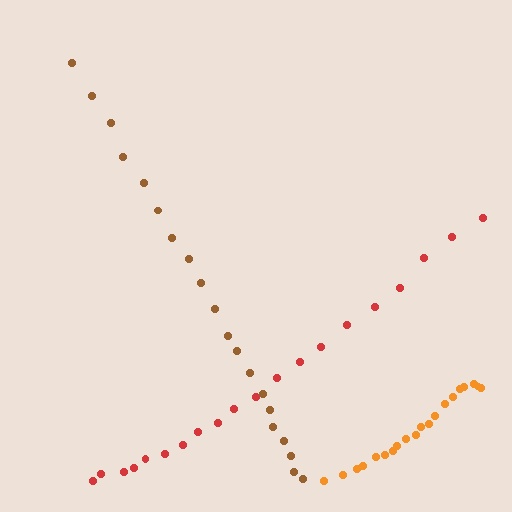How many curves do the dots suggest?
There are 3 distinct paths.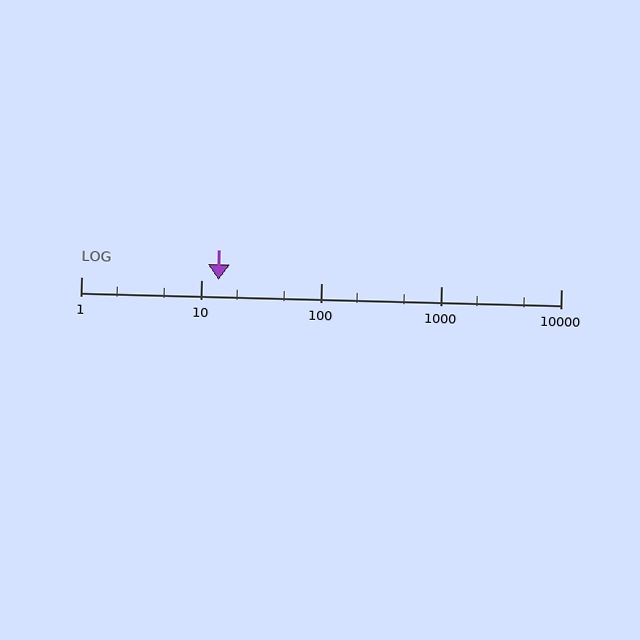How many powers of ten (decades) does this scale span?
The scale spans 4 decades, from 1 to 10000.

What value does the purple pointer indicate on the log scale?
The pointer indicates approximately 14.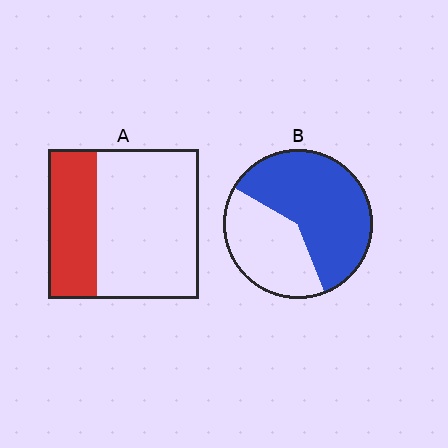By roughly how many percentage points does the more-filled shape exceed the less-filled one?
By roughly 30 percentage points (B over A).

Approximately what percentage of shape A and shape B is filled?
A is approximately 30% and B is approximately 60%.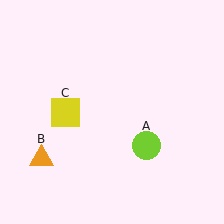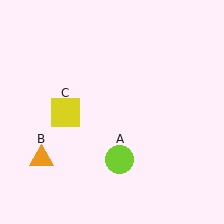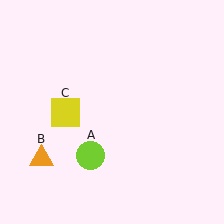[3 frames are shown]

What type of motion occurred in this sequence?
The lime circle (object A) rotated clockwise around the center of the scene.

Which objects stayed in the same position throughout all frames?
Orange triangle (object B) and yellow square (object C) remained stationary.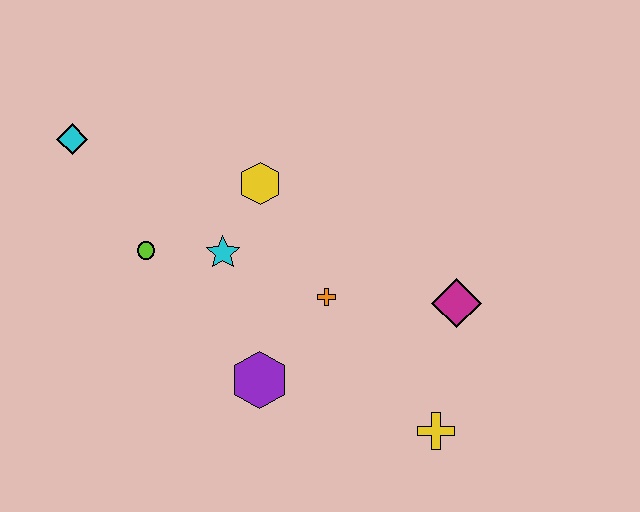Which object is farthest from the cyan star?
The yellow cross is farthest from the cyan star.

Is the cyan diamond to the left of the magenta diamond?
Yes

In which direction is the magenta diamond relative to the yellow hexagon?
The magenta diamond is to the right of the yellow hexagon.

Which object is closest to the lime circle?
The cyan star is closest to the lime circle.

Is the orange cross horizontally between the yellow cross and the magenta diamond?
No